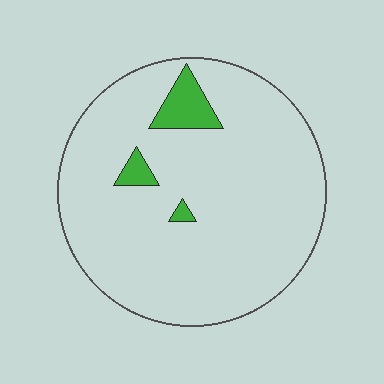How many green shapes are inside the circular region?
3.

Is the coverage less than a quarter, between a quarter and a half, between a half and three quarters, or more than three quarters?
Less than a quarter.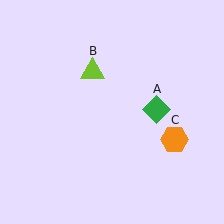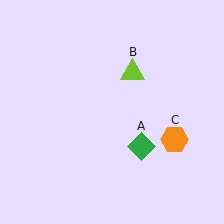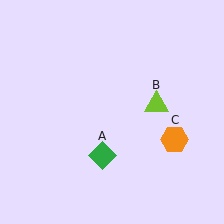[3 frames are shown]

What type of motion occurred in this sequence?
The green diamond (object A), lime triangle (object B) rotated clockwise around the center of the scene.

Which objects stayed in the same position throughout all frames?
Orange hexagon (object C) remained stationary.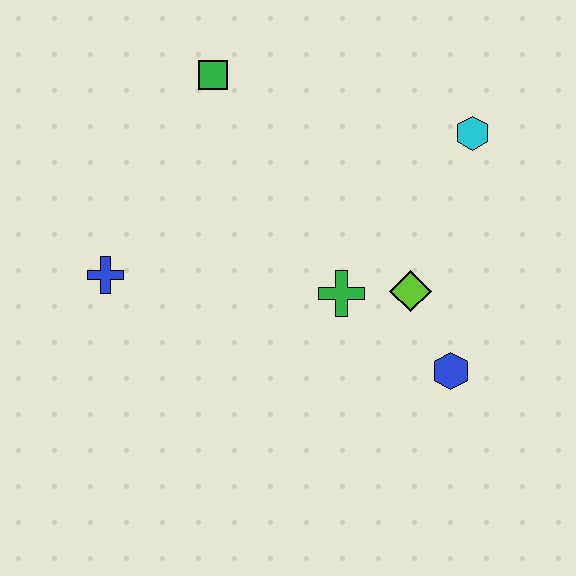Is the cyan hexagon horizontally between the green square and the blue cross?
No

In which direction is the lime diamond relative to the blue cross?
The lime diamond is to the right of the blue cross.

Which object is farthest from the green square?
The blue hexagon is farthest from the green square.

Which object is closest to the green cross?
The lime diamond is closest to the green cross.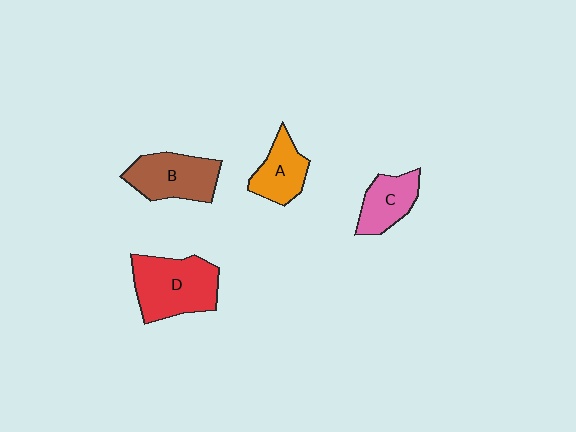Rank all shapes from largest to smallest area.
From largest to smallest: D (red), B (brown), C (pink), A (orange).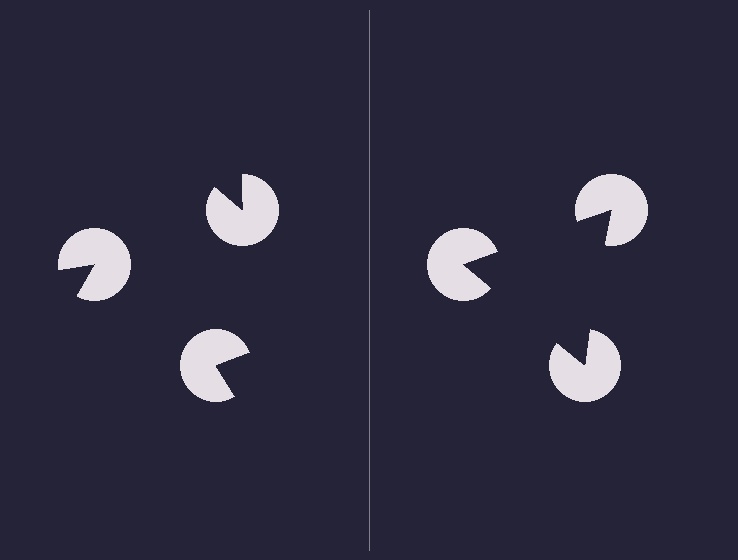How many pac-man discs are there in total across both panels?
6 — 3 on each side.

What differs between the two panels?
The pac-man discs are positioned identically on both sides; only the wedge orientations differ. On the right they align to a triangle; on the left they are misaligned.